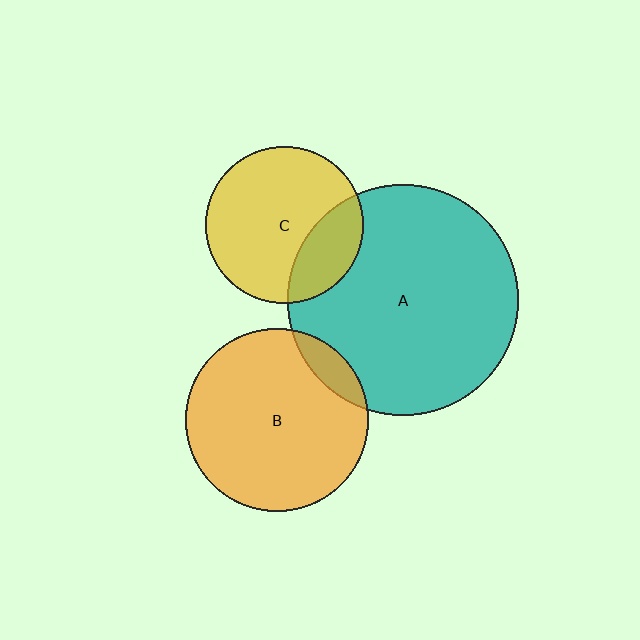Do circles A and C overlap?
Yes.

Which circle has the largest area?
Circle A (teal).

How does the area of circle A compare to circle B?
Approximately 1.6 times.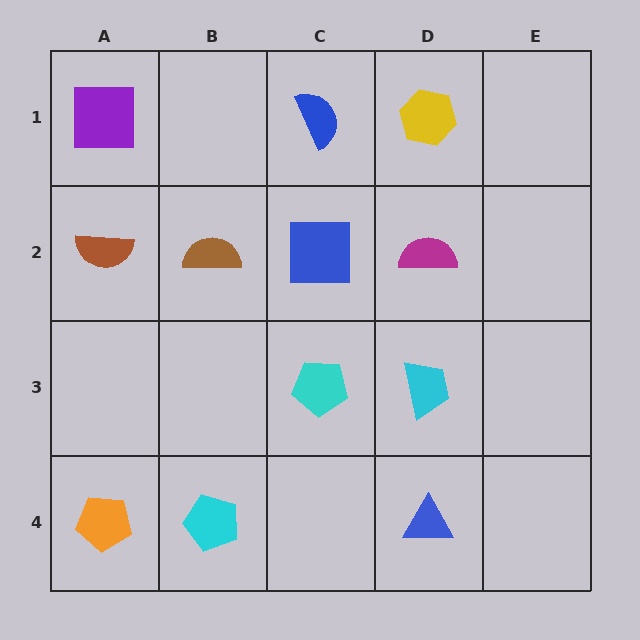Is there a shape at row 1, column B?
No, that cell is empty.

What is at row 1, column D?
A yellow hexagon.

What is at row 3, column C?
A cyan pentagon.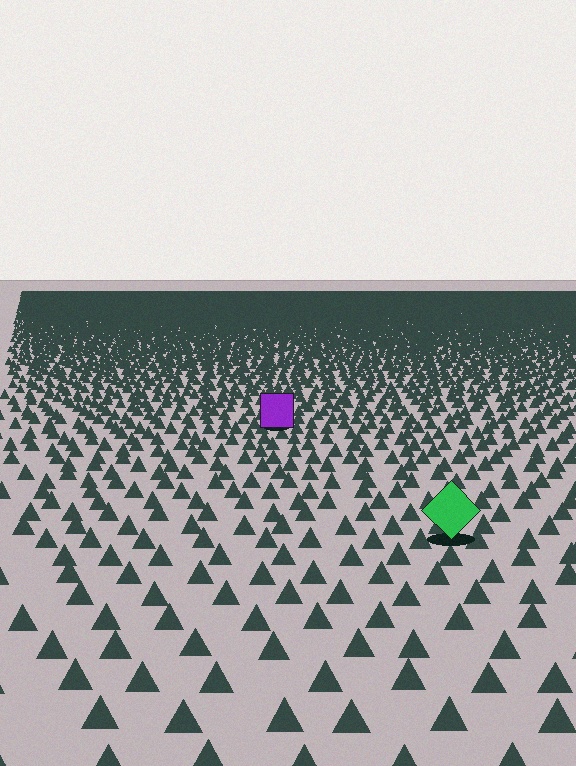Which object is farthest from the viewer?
The purple square is farthest from the viewer. It appears smaller and the ground texture around it is denser.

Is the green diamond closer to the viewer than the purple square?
Yes. The green diamond is closer — you can tell from the texture gradient: the ground texture is coarser near it.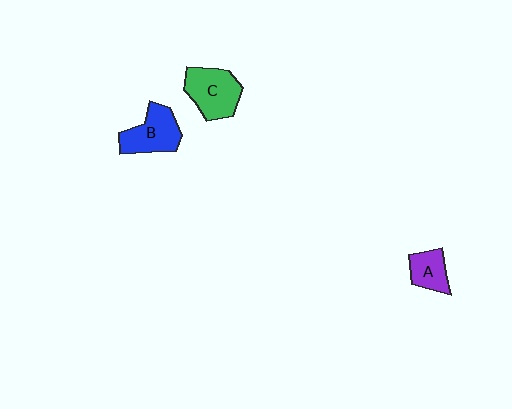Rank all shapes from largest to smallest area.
From largest to smallest: C (green), B (blue), A (purple).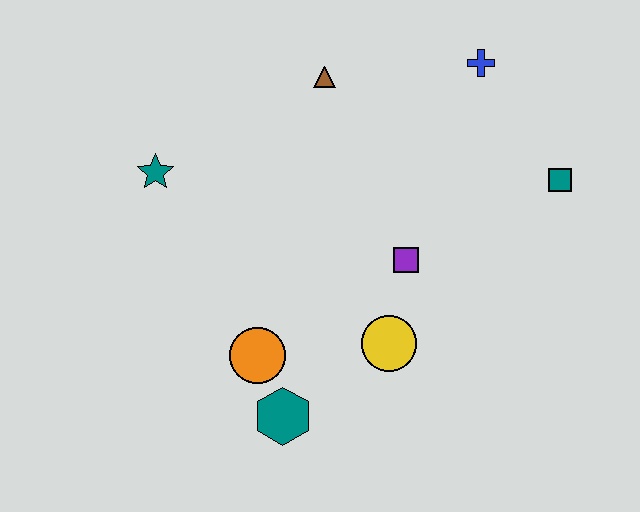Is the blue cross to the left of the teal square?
Yes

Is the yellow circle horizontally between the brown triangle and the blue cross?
Yes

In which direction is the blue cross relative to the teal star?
The blue cross is to the right of the teal star.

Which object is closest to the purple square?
The yellow circle is closest to the purple square.